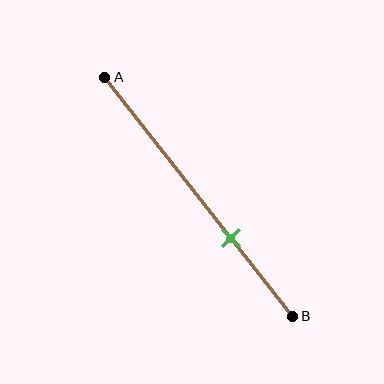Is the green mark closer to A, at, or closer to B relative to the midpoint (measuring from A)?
The green mark is closer to point B than the midpoint of segment AB.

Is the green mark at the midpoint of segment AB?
No, the mark is at about 65% from A, not at the 50% midpoint.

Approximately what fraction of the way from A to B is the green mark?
The green mark is approximately 65% of the way from A to B.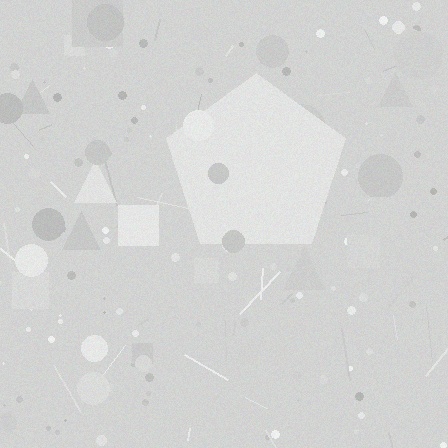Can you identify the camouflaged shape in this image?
The camouflaged shape is a pentagon.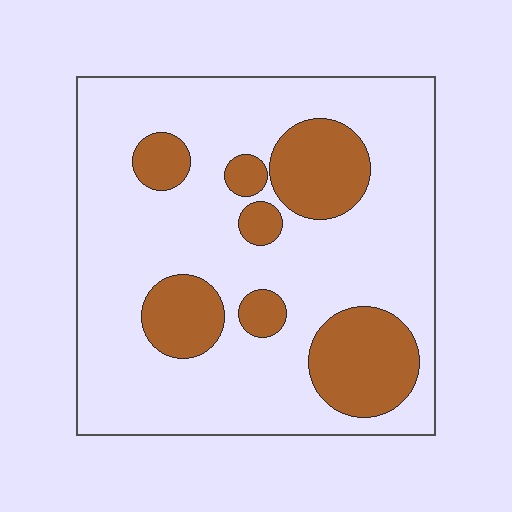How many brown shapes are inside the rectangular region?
7.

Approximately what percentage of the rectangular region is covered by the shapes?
Approximately 25%.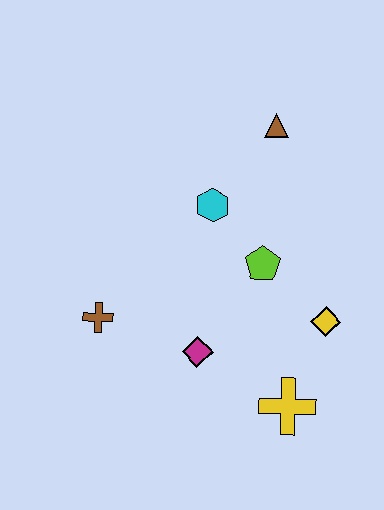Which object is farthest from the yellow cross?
The brown triangle is farthest from the yellow cross.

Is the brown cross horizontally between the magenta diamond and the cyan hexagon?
No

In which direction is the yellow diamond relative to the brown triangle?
The yellow diamond is below the brown triangle.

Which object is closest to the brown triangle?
The cyan hexagon is closest to the brown triangle.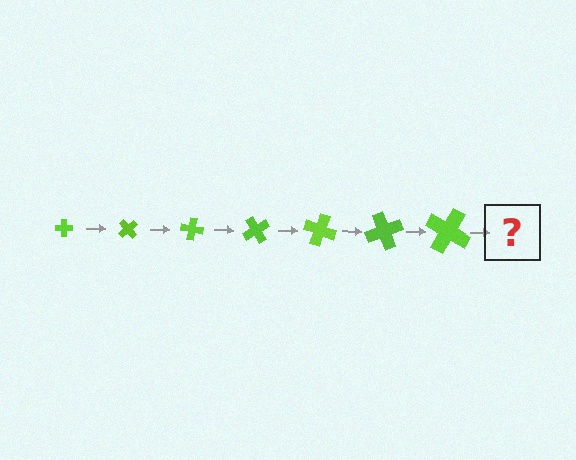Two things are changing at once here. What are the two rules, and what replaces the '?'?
The two rules are that the cross grows larger each step and it rotates 50 degrees each step. The '?' should be a cross, larger than the previous one and rotated 350 degrees from the start.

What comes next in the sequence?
The next element should be a cross, larger than the previous one and rotated 350 degrees from the start.